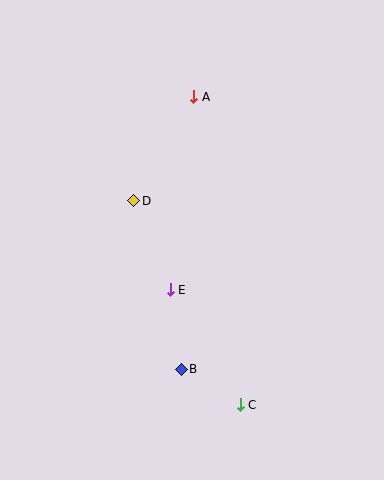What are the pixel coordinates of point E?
Point E is at (170, 290).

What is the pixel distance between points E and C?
The distance between E and C is 134 pixels.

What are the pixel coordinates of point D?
Point D is at (134, 201).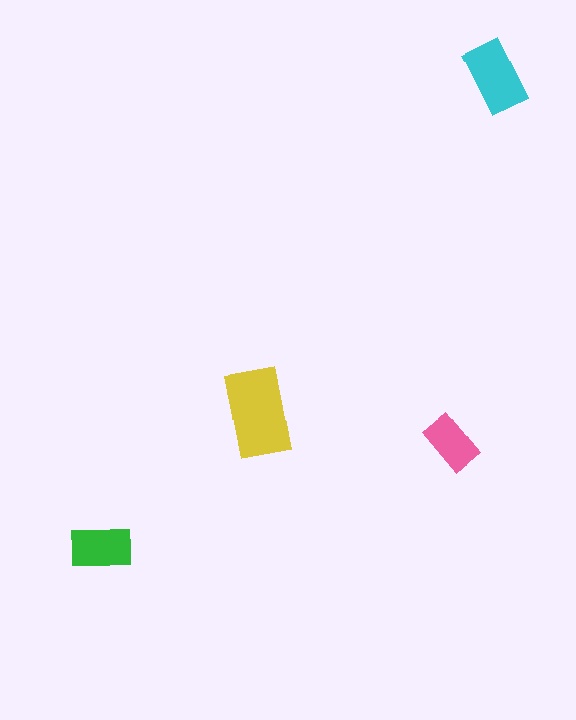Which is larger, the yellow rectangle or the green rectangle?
The yellow one.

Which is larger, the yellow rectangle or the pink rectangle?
The yellow one.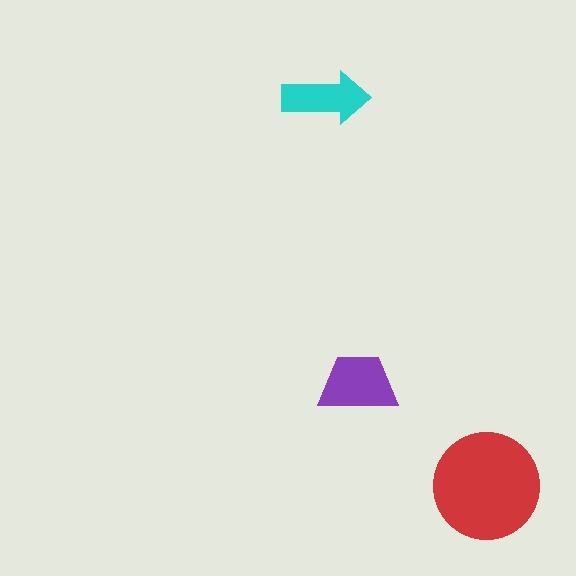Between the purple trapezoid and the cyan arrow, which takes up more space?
The purple trapezoid.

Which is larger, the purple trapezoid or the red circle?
The red circle.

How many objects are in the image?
There are 3 objects in the image.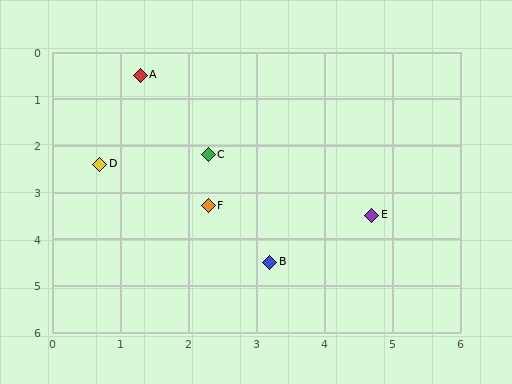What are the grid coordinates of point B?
Point B is at approximately (3.2, 4.5).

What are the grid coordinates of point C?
Point C is at approximately (2.3, 2.2).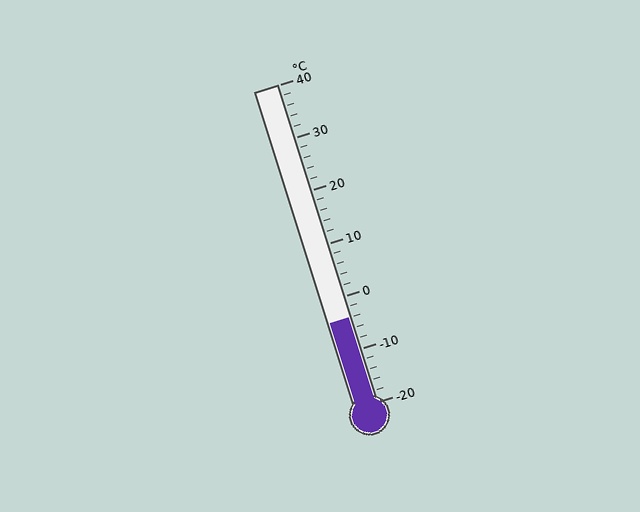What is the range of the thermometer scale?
The thermometer scale ranges from -20°C to 40°C.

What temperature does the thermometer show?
The thermometer shows approximately -4°C.